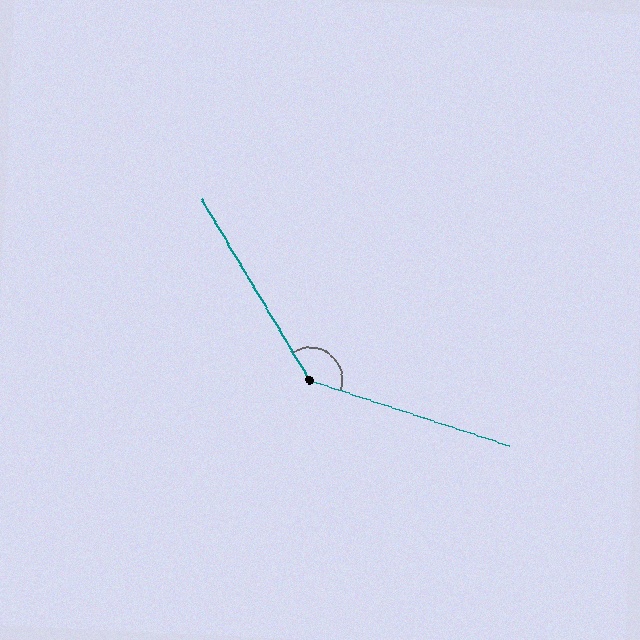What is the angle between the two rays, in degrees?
Approximately 139 degrees.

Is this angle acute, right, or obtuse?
It is obtuse.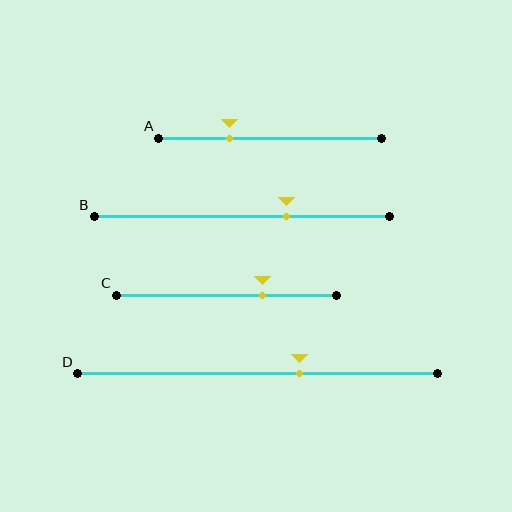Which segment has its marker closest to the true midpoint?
Segment D has its marker closest to the true midpoint.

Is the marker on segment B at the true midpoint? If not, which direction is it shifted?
No, the marker on segment B is shifted to the right by about 15% of the segment length.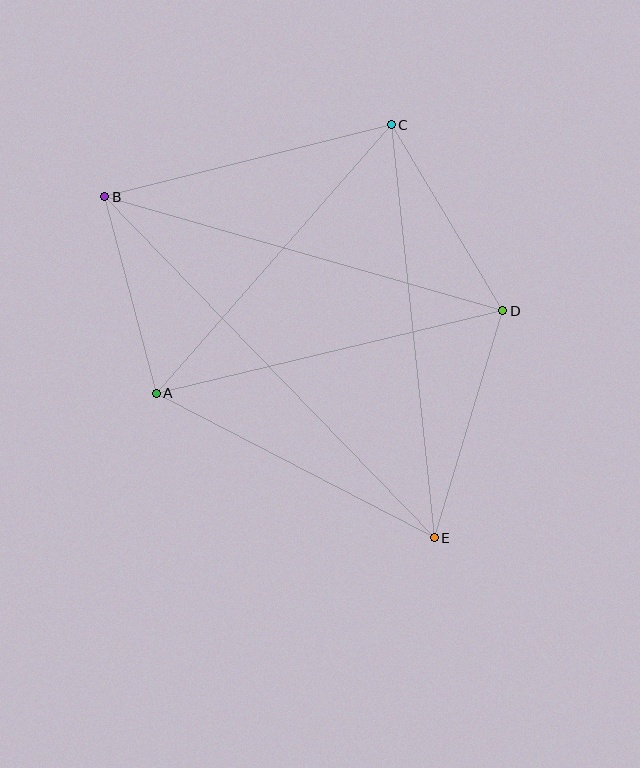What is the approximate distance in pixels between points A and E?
The distance between A and E is approximately 313 pixels.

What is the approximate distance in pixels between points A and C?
The distance between A and C is approximately 357 pixels.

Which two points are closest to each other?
Points A and B are closest to each other.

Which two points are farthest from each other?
Points B and E are farthest from each other.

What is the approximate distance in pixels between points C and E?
The distance between C and E is approximately 415 pixels.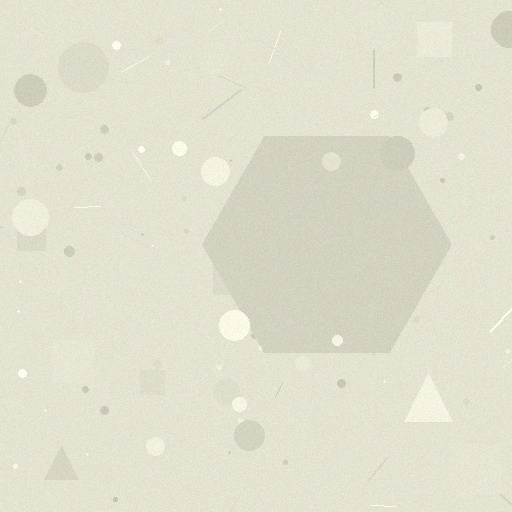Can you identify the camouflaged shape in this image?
The camouflaged shape is a hexagon.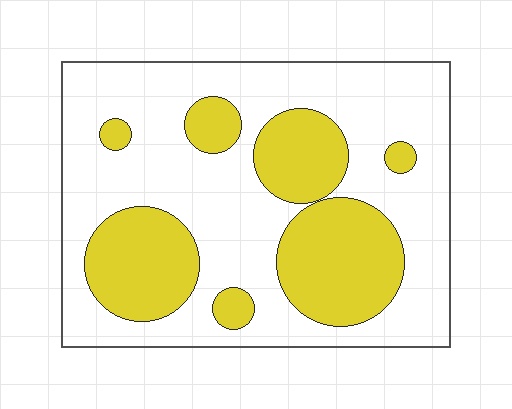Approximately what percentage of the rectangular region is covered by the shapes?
Approximately 35%.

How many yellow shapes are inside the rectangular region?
7.